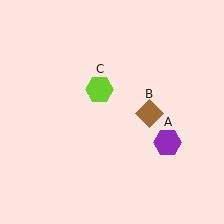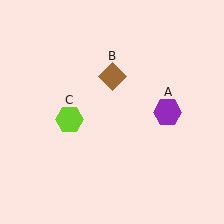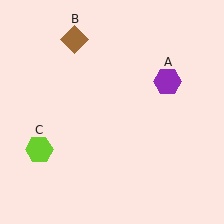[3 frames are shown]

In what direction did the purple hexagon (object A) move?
The purple hexagon (object A) moved up.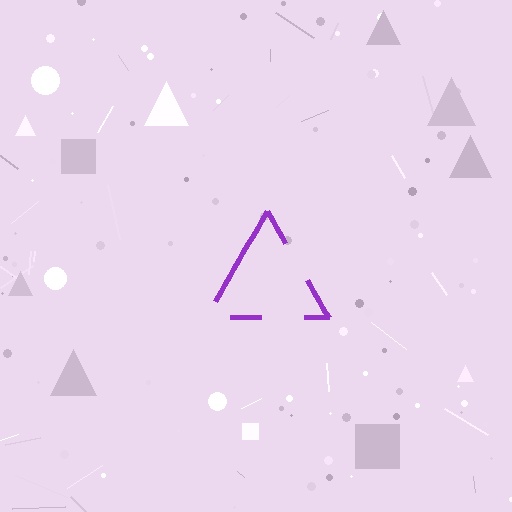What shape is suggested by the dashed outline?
The dashed outline suggests a triangle.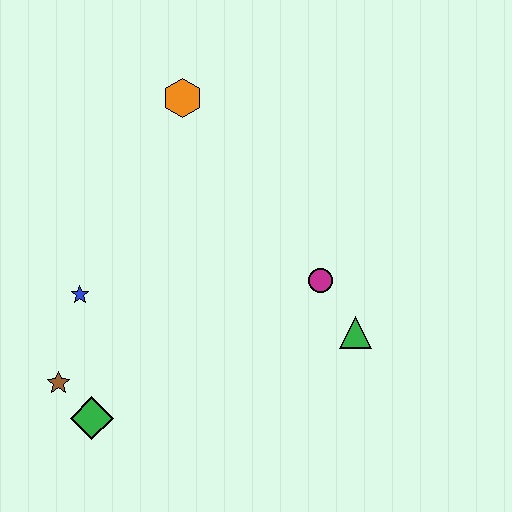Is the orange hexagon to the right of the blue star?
Yes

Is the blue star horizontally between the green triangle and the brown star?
Yes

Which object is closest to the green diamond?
The brown star is closest to the green diamond.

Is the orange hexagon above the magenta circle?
Yes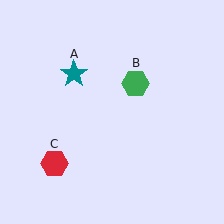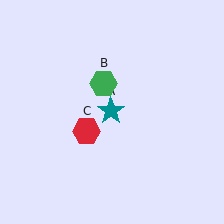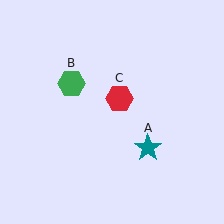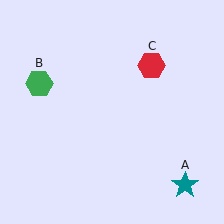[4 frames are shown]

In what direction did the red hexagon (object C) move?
The red hexagon (object C) moved up and to the right.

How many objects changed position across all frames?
3 objects changed position: teal star (object A), green hexagon (object B), red hexagon (object C).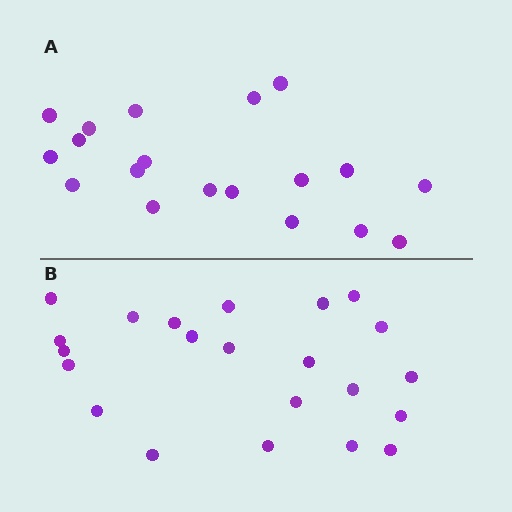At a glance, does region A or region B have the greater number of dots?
Region B (the bottom region) has more dots.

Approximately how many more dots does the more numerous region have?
Region B has just a few more — roughly 2 or 3 more dots than region A.